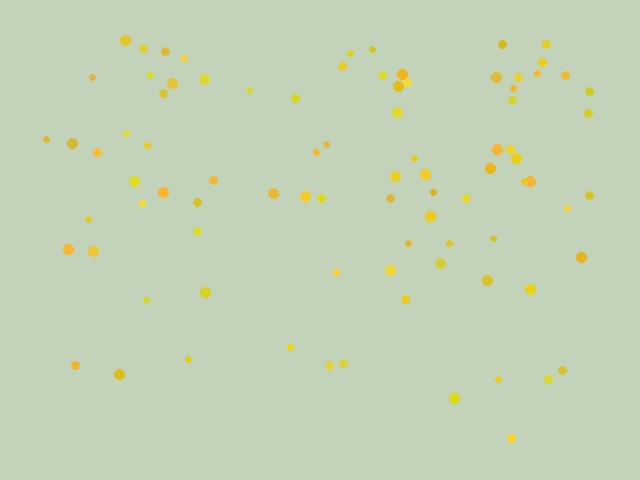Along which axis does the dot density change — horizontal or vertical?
Vertical.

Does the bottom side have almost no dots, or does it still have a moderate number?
Still a moderate number, just noticeably fewer than the top.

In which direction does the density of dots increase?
From bottom to top, with the top side densest.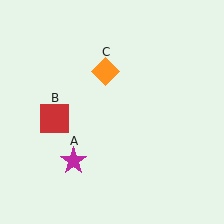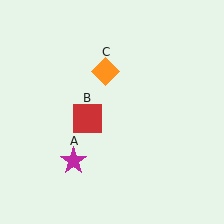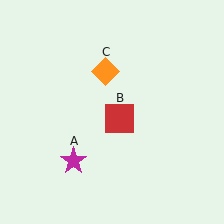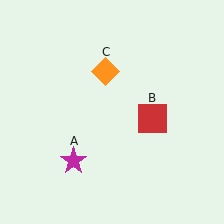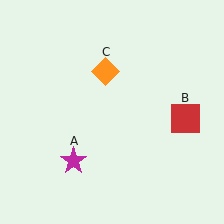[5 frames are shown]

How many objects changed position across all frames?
1 object changed position: red square (object B).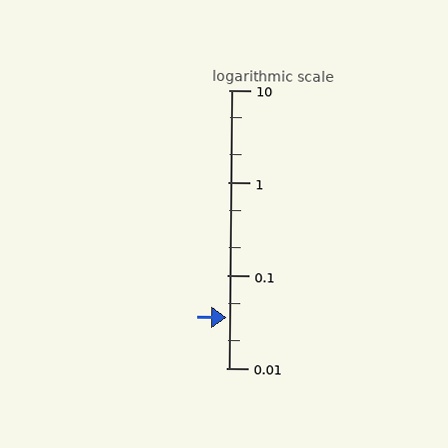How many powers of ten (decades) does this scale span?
The scale spans 3 decades, from 0.01 to 10.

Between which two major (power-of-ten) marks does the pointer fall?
The pointer is between 0.01 and 0.1.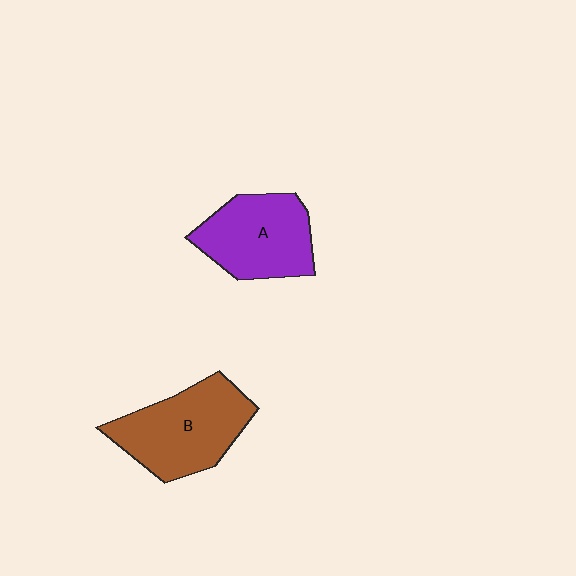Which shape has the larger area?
Shape B (brown).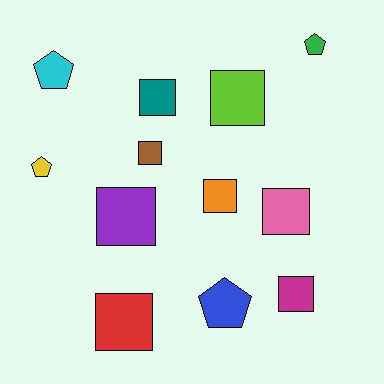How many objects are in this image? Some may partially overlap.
There are 12 objects.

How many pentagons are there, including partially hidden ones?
There are 4 pentagons.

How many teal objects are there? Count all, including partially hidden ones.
There is 1 teal object.